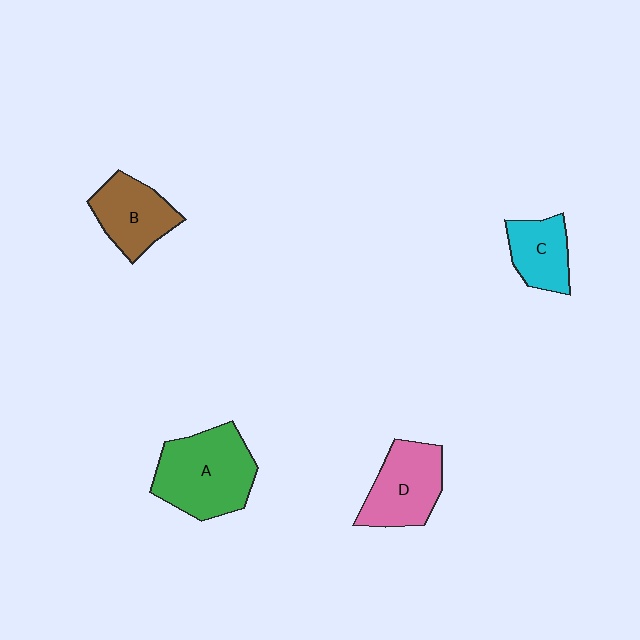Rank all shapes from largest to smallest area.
From largest to smallest: A (green), D (pink), B (brown), C (cyan).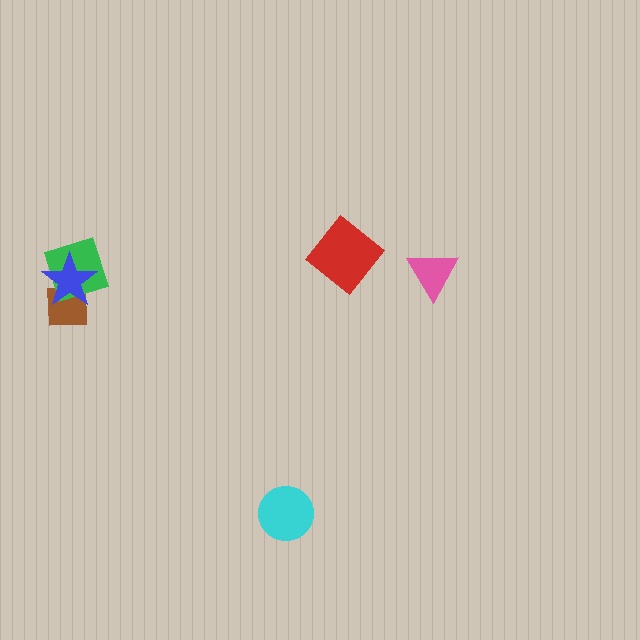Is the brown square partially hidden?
Yes, it is partially covered by another shape.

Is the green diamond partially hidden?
Yes, it is partially covered by another shape.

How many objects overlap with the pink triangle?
0 objects overlap with the pink triangle.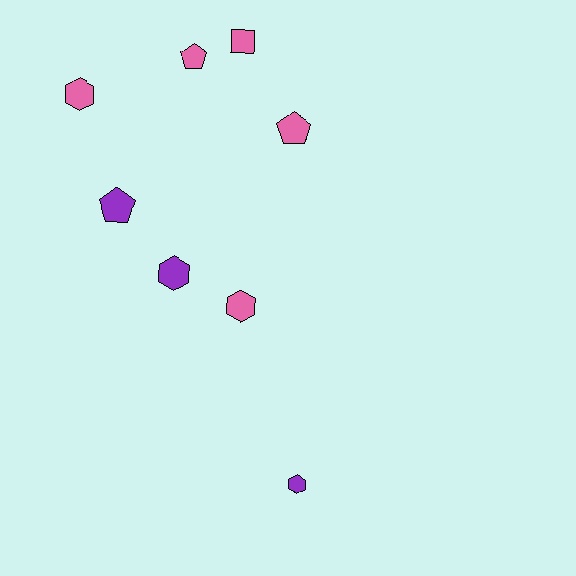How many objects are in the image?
There are 8 objects.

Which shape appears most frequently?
Hexagon, with 4 objects.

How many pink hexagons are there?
There are 2 pink hexagons.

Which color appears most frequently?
Pink, with 5 objects.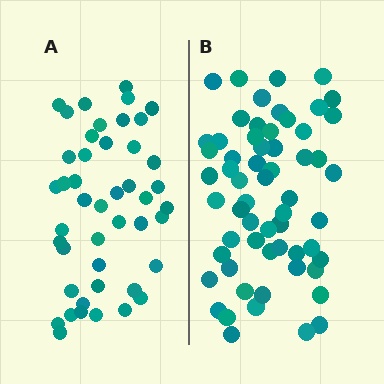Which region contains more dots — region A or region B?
Region B (the right region) has more dots.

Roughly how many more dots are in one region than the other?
Region B has approximately 15 more dots than region A.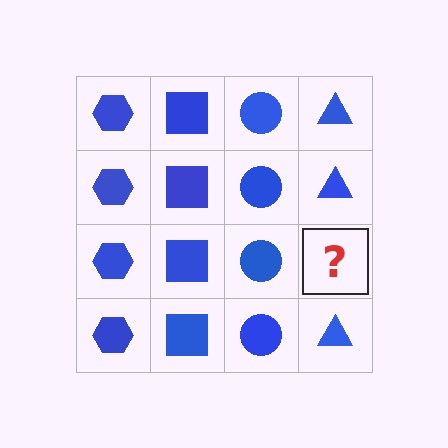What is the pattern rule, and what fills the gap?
The rule is that each column has a consistent shape. The gap should be filled with a blue triangle.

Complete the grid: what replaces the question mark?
The question mark should be replaced with a blue triangle.